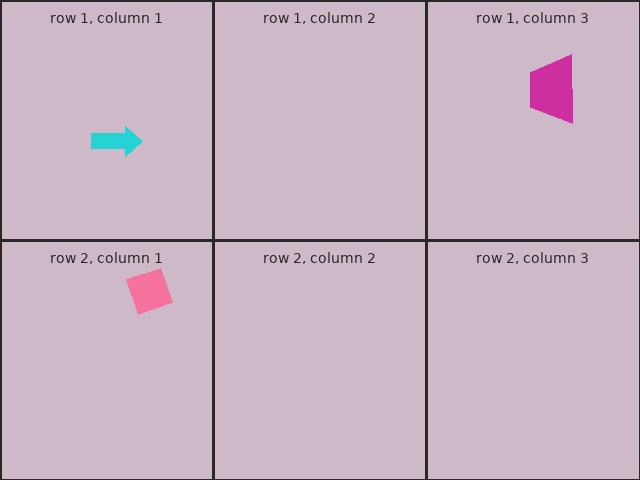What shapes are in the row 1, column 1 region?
The cyan arrow.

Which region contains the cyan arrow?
The row 1, column 1 region.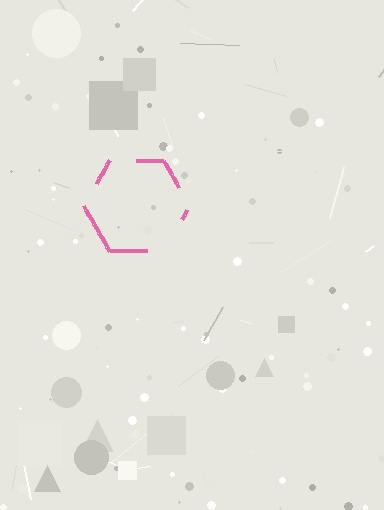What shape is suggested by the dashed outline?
The dashed outline suggests a hexagon.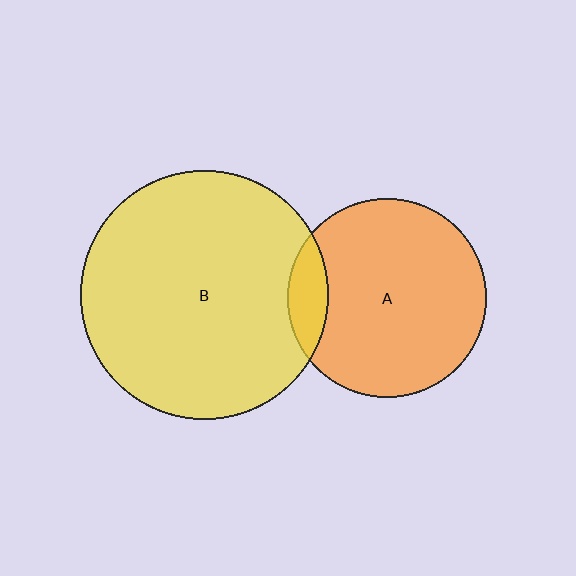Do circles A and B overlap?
Yes.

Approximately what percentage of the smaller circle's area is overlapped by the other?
Approximately 10%.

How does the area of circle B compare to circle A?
Approximately 1.6 times.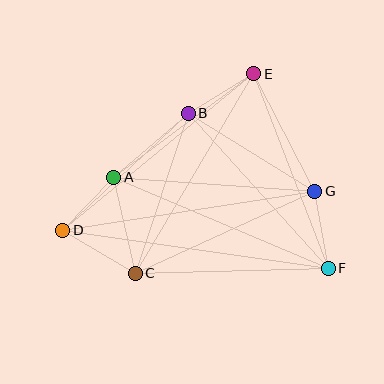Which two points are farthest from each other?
Points D and F are farthest from each other.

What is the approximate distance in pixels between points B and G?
The distance between B and G is approximately 148 pixels.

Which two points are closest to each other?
Points A and D are closest to each other.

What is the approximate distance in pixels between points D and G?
The distance between D and G is approximately 255 pixels.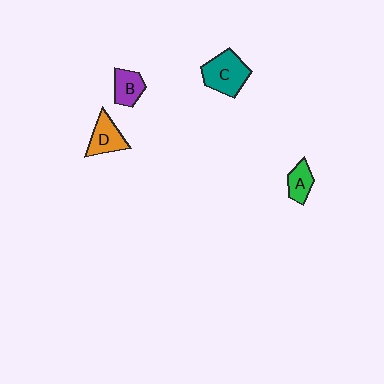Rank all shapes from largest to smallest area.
From largest to smallest: C (teal), D (orange), B (purple), A (green).